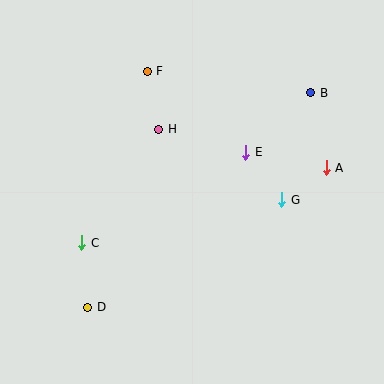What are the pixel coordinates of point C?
Point C is at (82, 243).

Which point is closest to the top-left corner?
Point F is closest to the top-left corner.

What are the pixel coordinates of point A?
Point A is at (326, 168).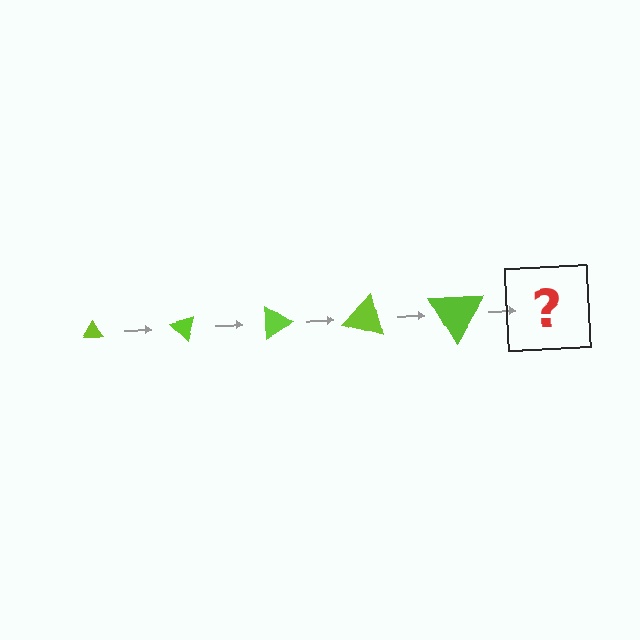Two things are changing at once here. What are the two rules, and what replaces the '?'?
The two rules are that the triangle grows larger each step and it rotates 45 degrees each step. The '?' should be a triangle, larger than the previous one and rotated 225 degrees from the start.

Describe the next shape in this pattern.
It should be a triangle, larger than the previous one and rotated 225 degrees from the start.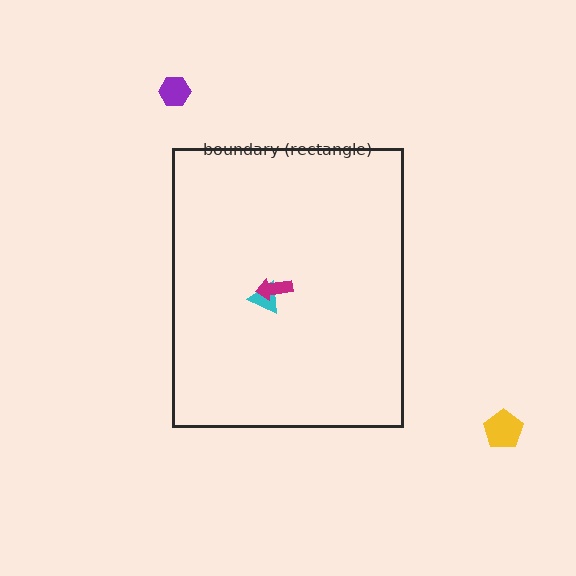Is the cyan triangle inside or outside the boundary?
Inside.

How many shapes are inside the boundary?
2 inside, 2 outside.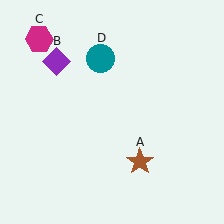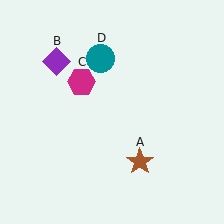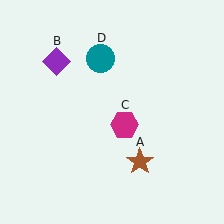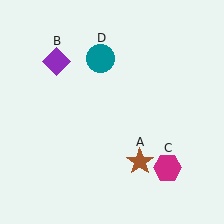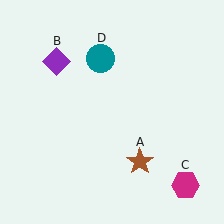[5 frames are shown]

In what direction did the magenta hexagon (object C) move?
The magenta hexagon (object C) moved down and to the right.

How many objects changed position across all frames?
1 object changed position: magenta hexagon (object C).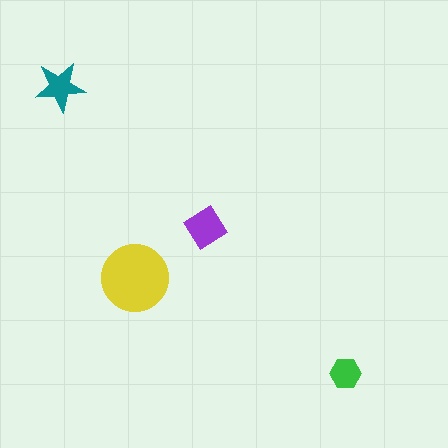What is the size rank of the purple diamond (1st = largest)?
2nd.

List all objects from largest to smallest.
The yellow circle, the purple diamond, the teal star, the green hexagon.